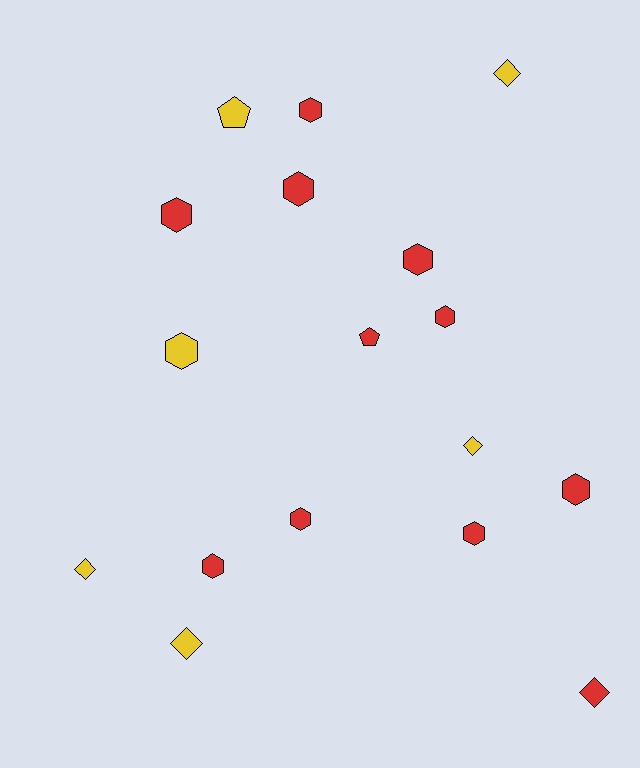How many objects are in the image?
There are 17 objects.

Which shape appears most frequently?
Hexagon, with 10 objects.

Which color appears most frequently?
Red, with 11 objects.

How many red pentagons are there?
There is 1 red pentagon.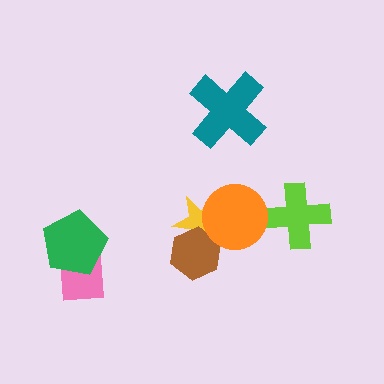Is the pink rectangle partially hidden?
Yes, it is partially covered by another shape.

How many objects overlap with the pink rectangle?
1 object overlaps with the pink rectangle.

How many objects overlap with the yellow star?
2 objects overlap with the yellow star.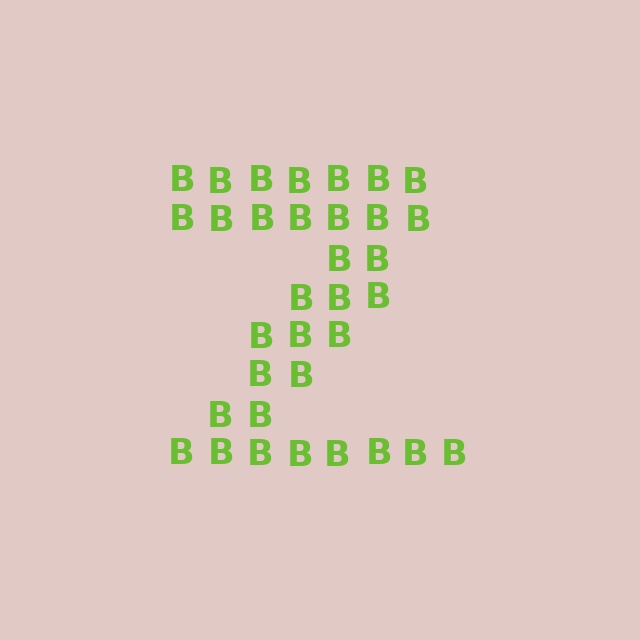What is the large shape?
The large shape is the letter Z.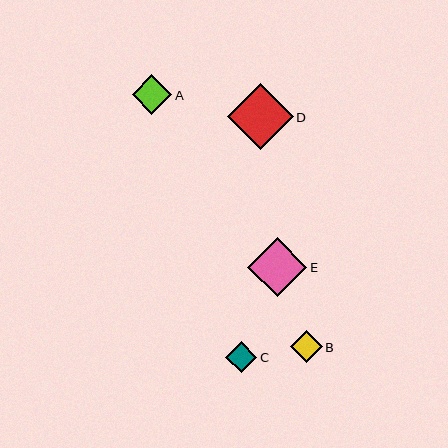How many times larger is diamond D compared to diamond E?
Diamond D is approximately 1.1 times the size of diamond E.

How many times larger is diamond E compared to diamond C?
Diamond E is approximately 1.9 times the size of diamond C.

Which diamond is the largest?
Diamond D is the largest with a size of approximately 66 pixels.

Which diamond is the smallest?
Diamond C is the smallest with a size of approximately 31 pixels.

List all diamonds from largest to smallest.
From largest to smallest: D, E, A, B, C.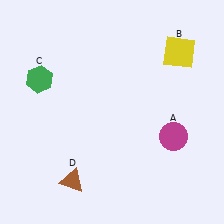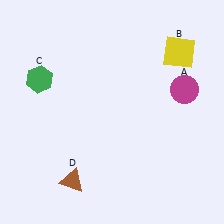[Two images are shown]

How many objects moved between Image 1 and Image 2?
1 object moved between the two images.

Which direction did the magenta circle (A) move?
The magenta circle (A) moved up.